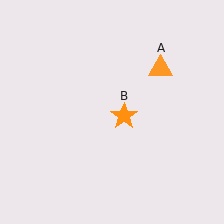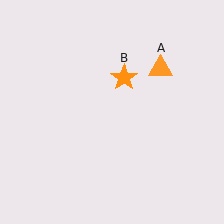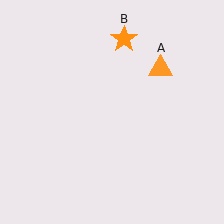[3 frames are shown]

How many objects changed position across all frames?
1 object changed position: orange star (object B).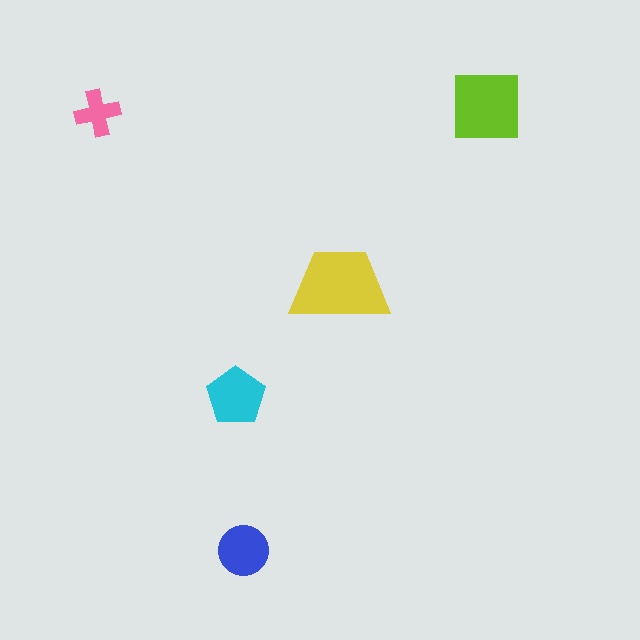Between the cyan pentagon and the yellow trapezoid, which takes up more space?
The yellow trapezoid.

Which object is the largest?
The yellow trapezoid.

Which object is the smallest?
The pink cross.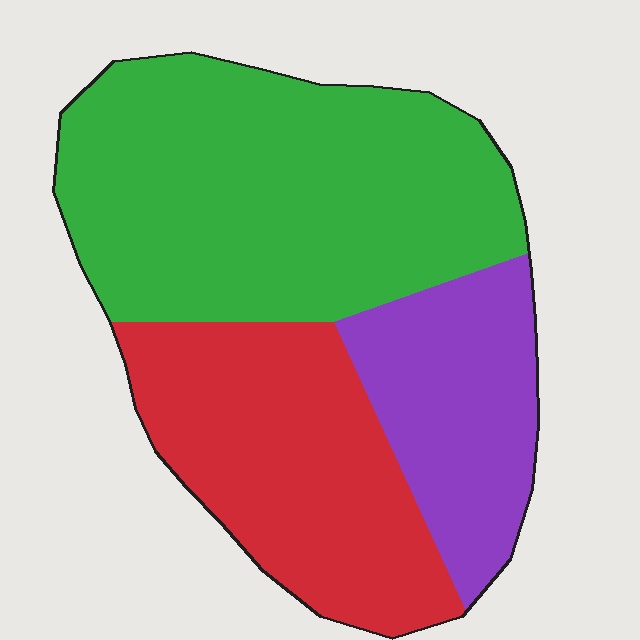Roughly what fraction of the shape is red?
Red covers roughly 30% of the shape.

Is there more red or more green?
Green.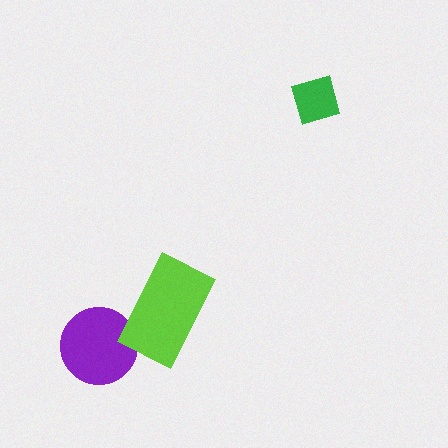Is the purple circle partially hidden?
Yes, it is partially covered by another shape.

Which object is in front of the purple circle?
The lime rectangle is in front of the purple circle.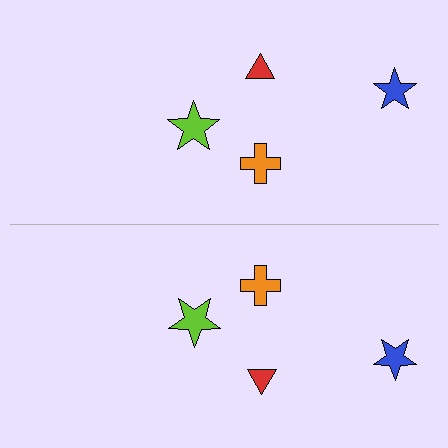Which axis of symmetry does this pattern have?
The pattern has a horizontal axis of symmetry running through the center of the image.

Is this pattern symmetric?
Yes, this pattern has bilateral (reflection) symmetry.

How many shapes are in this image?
There are 8 shapes in this image.